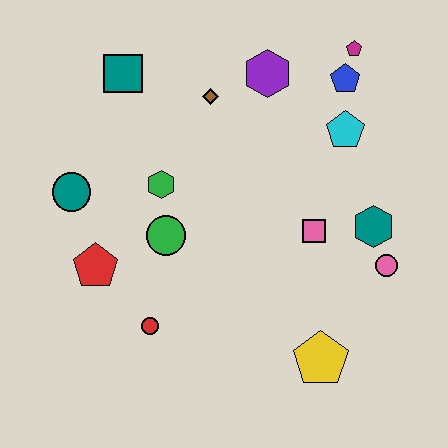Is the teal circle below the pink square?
No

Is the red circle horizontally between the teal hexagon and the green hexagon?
No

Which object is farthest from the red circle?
The magenta pentagon is farthest from the red circle.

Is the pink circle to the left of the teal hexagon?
No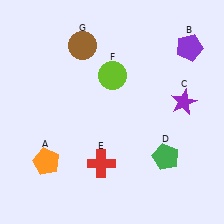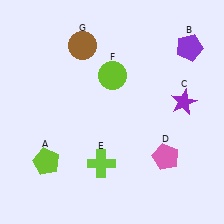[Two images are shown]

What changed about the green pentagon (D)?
In Image 1, D is green. In Image 2, it changed to pink.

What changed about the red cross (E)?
In Image 1, E is red. In Image 2, it changed to lime.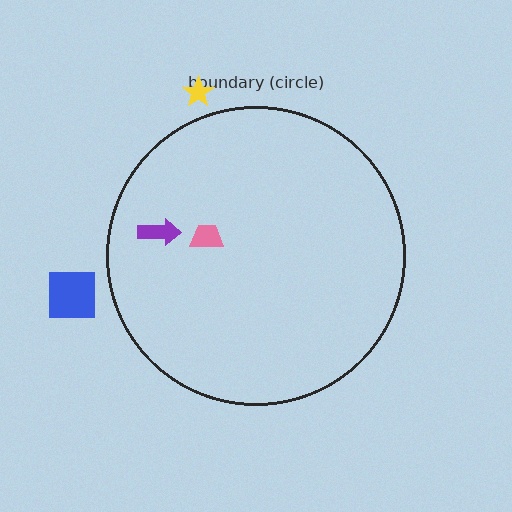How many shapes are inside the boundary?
2 inside, 2 outside.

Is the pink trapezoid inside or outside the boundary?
Inside.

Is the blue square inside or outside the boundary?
Outside.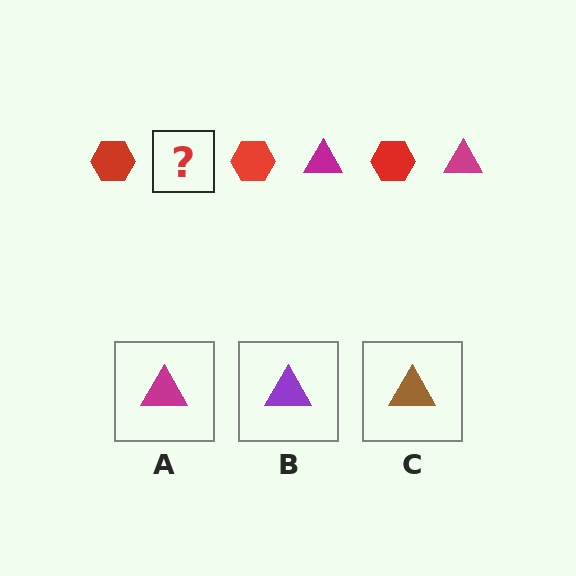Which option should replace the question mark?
Option A.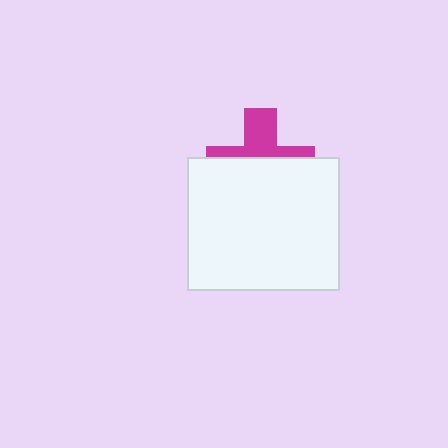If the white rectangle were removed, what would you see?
You would see the complete magenta cross.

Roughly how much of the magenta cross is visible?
A small part of it is visible (roughly 41%).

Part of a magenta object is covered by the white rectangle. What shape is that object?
It is a cross.